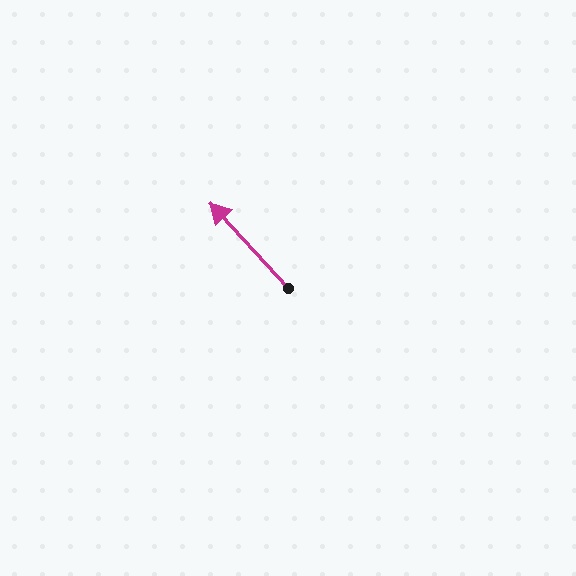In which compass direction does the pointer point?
Northwest.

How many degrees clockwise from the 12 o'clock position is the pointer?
Approximately 318 degrees.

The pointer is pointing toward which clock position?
Roughly 11 o'clock.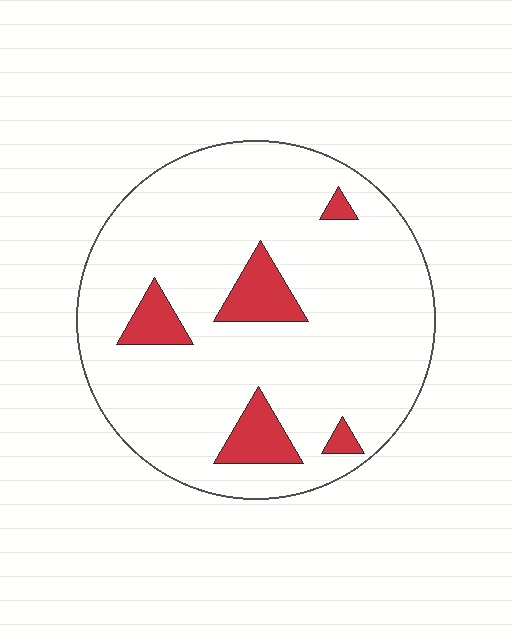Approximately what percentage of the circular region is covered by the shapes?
Approximately 10%.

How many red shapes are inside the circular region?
5.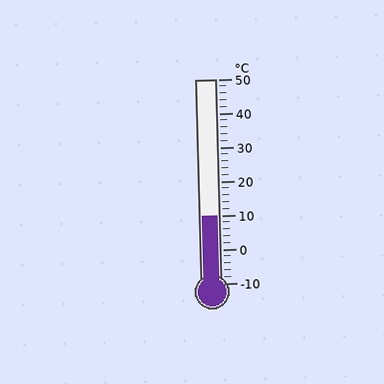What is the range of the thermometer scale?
The thermometer scale ranges from -10°C to 50°C.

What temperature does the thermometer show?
The thermometer shows approximately 10°C.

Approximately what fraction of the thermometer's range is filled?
The thermometer is filled to approximately 35% of its range.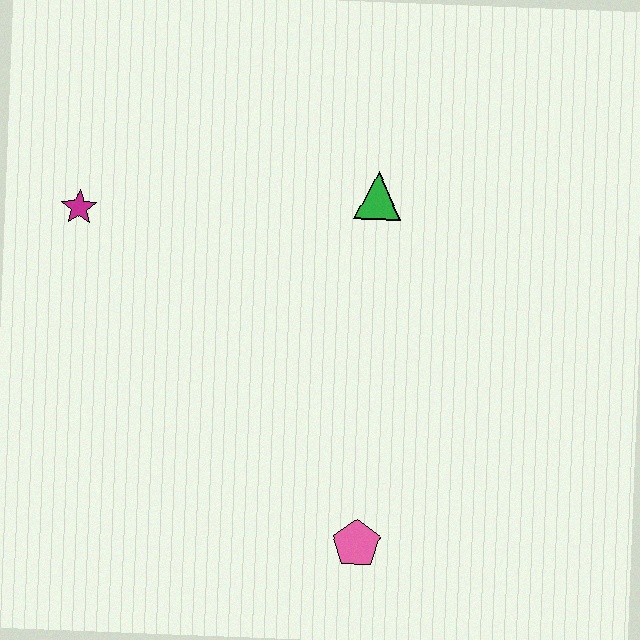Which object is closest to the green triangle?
The magenta star is closest to the green triangle.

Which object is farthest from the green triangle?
The pink pentagon is farthest from the green triangle.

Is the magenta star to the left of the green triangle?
Yes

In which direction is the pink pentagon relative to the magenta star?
The pink pentagon is below the magenta star.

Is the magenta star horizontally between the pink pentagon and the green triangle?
No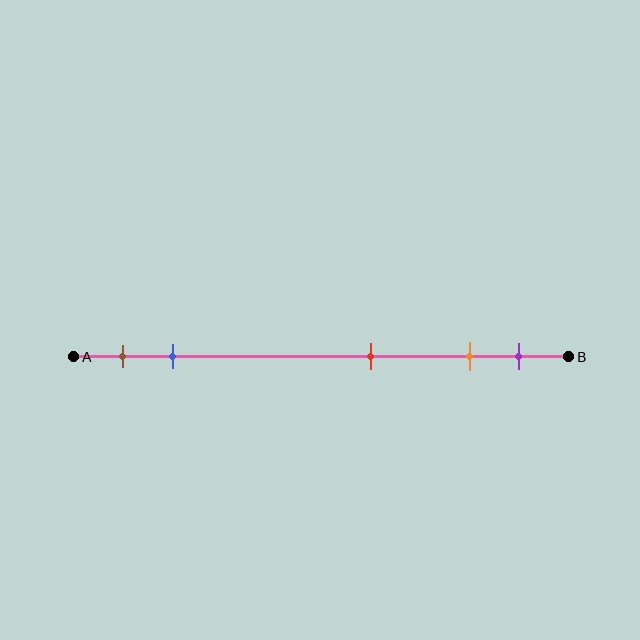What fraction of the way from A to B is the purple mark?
The purple mark is approximately 90% (0.9) of the way from A to B.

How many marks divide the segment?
There are 5 marks dividing the segment.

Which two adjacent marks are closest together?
The orange and purple marks are the closest adjacent pair.